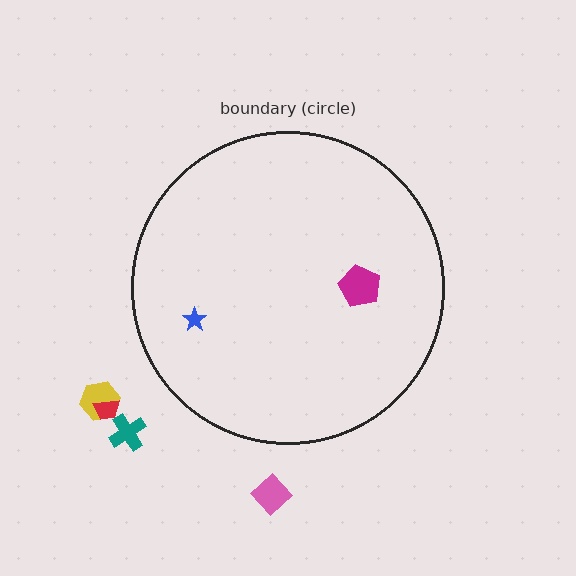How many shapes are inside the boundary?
2 inside, 4 outside.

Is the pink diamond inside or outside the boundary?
Outside.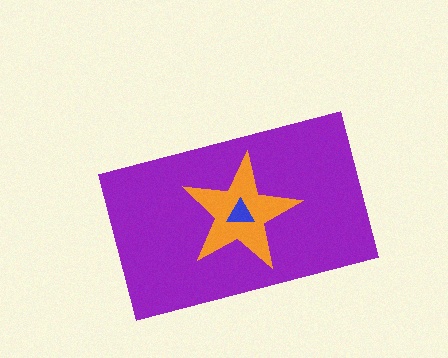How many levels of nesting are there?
3.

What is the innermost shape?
The blue triangle.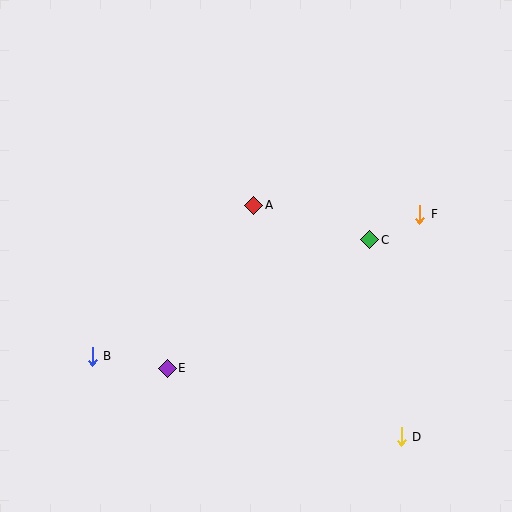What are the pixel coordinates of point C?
Point C is at (370, 240).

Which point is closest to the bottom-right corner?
Point D is closest to the bottom-right corner.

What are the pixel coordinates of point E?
Point E is at (167, 368).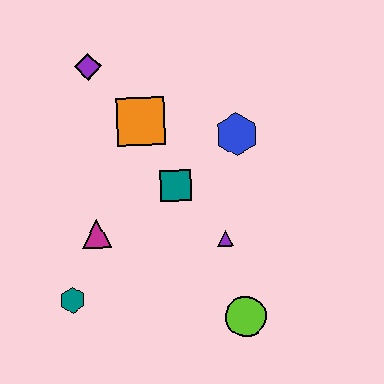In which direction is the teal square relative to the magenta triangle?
The teal square is to the right of the magenta triangle.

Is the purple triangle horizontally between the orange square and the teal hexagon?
No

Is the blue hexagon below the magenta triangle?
No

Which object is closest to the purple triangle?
The teal square is closest to the purple triangle.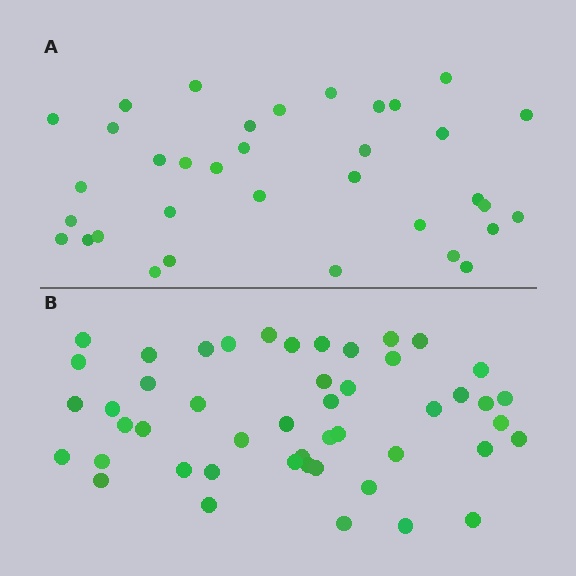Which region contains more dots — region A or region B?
Region B (the bottom region) has more dots.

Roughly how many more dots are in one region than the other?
Region B has approximately 15 more dots than region A.